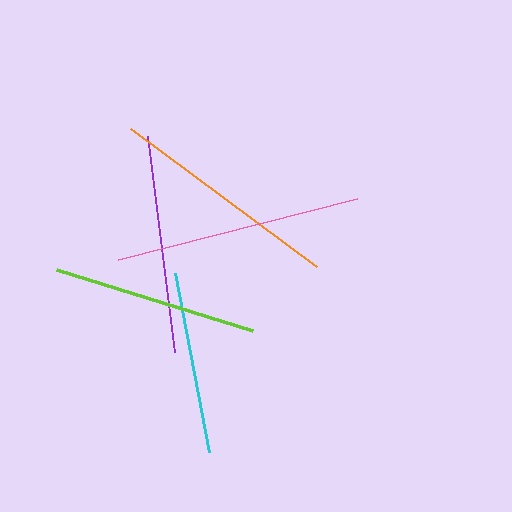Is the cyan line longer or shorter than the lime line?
The lime line is longer than the cyan line.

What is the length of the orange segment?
The orange segment is approximately 232 pixels long.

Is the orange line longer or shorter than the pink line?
The pink line is longer than the orange line.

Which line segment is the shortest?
The cyan line is the shortest at approximately 182 pixels.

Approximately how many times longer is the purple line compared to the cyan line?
The purple line is approximately 1.2 times the length of the cyan line.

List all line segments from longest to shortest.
From longest to shortest: pink, orange, purple, lime, cyan.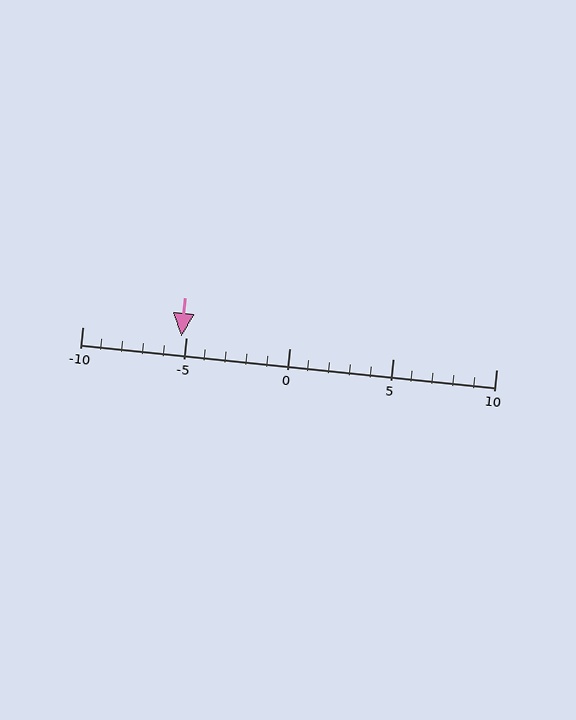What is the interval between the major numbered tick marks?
The major tick marks are spaced 5 units apart.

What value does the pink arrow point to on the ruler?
The pink arrow points to approximately -5.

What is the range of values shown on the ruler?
The ruler shows values from -10 to 10.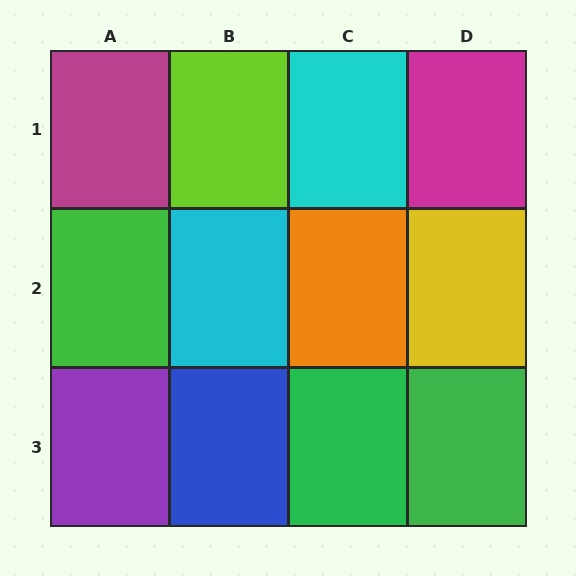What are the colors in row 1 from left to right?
Magenta, lime, cyan, magenta.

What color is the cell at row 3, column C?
Green.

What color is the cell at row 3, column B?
Blue.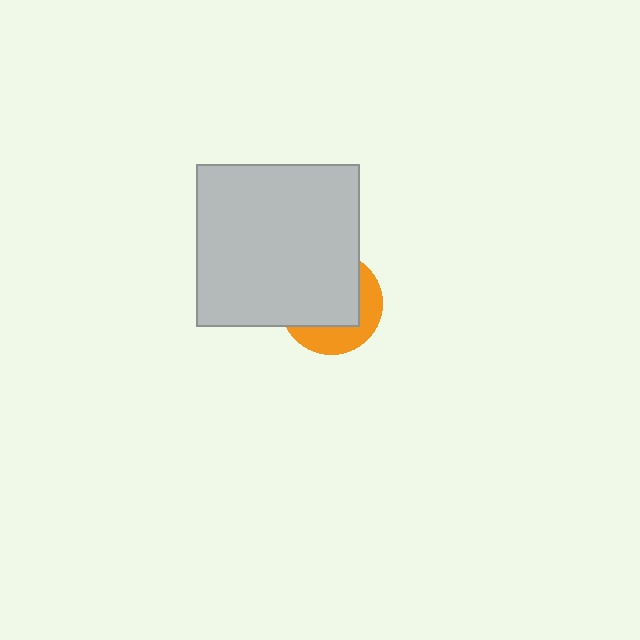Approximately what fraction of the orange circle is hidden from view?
Roughly 64% of the orange circle is hidden behind the light gray square.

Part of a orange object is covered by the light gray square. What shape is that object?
It is a circle.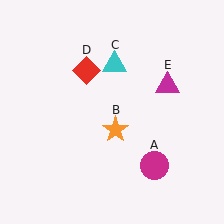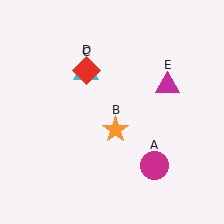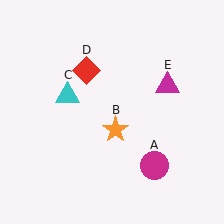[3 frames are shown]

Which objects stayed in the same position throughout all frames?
Magenta circle (object A) and orange star (object B) and red diamond (object D) and magenta triangle (object E) remained stationary.